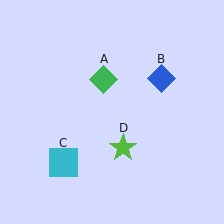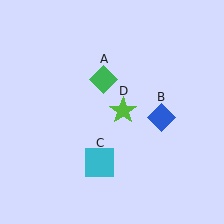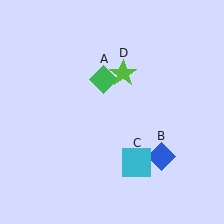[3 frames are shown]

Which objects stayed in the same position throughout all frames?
Green diamond (object A) remained stationary.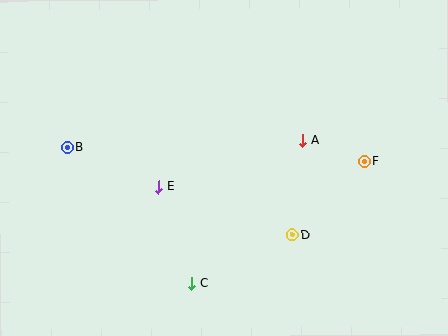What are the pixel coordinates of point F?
Point F is at (364, 161).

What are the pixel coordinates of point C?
Point C is at (192, 283).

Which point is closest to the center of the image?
Point E at (159, 187) is closest to the center.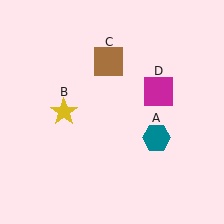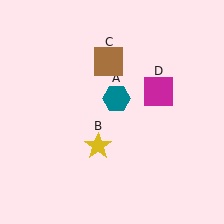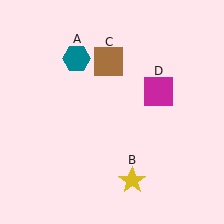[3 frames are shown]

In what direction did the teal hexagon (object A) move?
The teal hexagon (object A) moved up and to the left.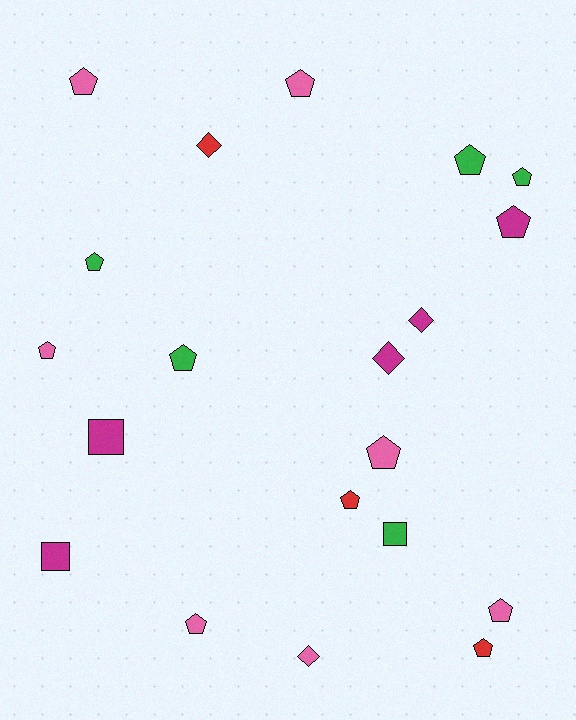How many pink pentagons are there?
There are 6 pink pentagons.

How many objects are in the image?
There are 20 objects.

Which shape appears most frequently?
Pentagon, with 13 objects.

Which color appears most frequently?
Pink, with 7 objects.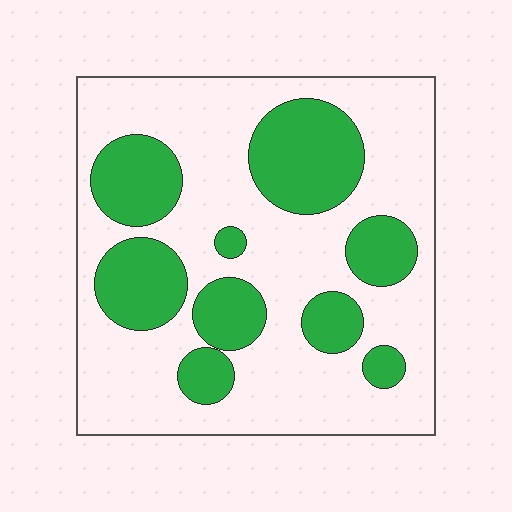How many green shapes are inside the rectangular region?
9.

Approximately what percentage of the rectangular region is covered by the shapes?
Approximately 30%.